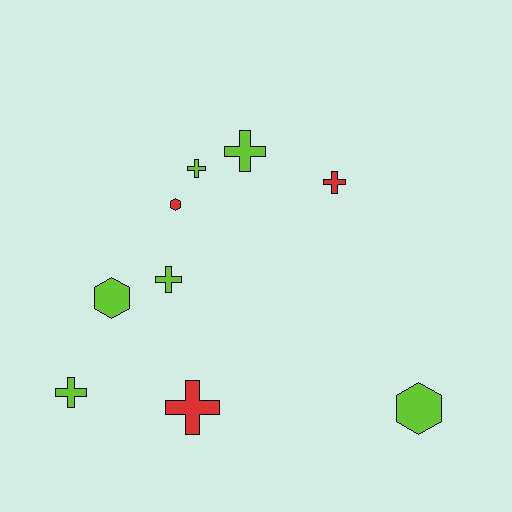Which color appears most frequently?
Lime, with 6 objects.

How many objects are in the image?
There are 9 objects.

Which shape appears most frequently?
Cross, with 6 objects.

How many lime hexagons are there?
There are 2 lime hexagons.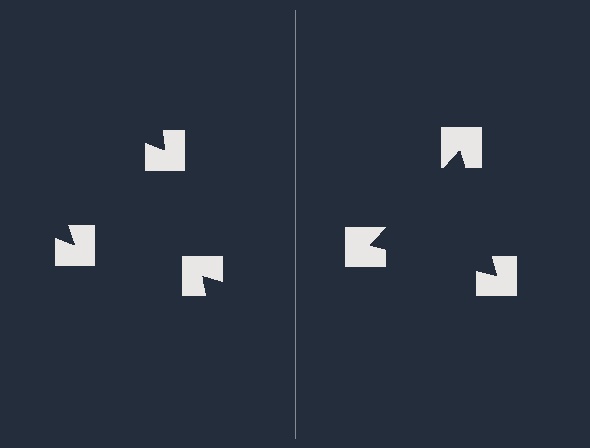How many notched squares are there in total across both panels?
6 — 3 on each side.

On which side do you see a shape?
An illusory triangle appears on the right side. On the left side the wedge cuts are rotated, so no coherent shape forms.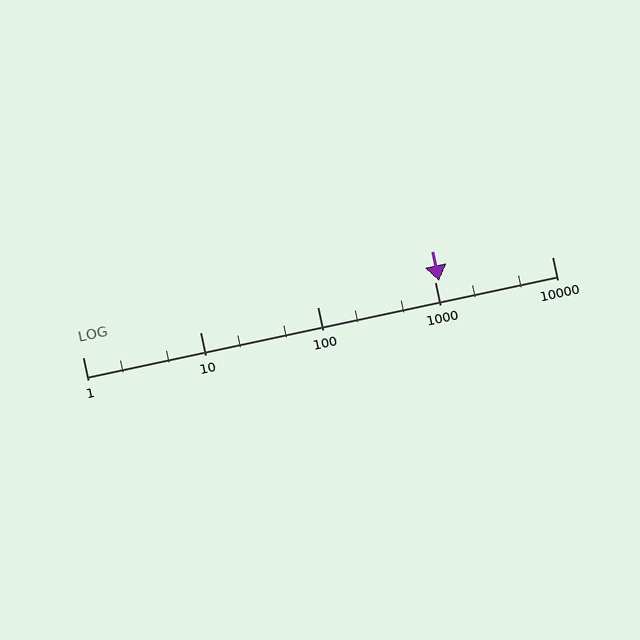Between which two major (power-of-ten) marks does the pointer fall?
The pointer is between 1000 and 10000.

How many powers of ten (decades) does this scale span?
The scale spans 4 decades, from 1 to 10000.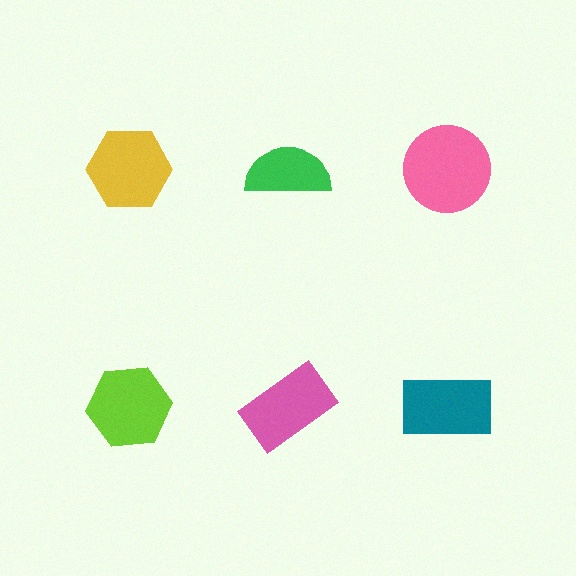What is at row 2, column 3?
A teal rectangle.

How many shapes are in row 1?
3 shapes.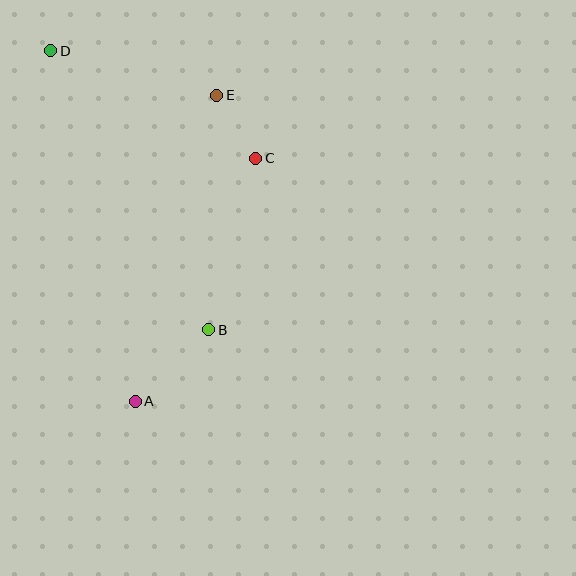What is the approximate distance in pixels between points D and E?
The distance between D and E is approximately 172 pixels.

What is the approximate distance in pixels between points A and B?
The distance between A and B is approximately 103 pixels.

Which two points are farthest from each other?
Points A and D are farthest from each other.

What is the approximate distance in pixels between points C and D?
The distance between C and D is approximately 231 pixels.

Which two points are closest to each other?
Points C and E are closest to each other.